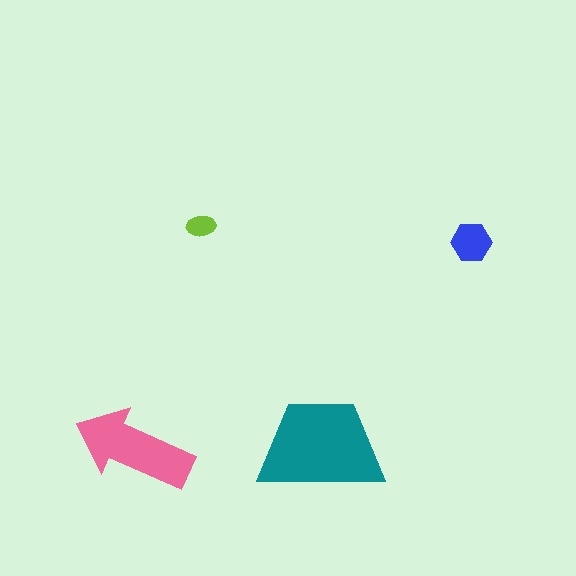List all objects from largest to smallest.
The teal trapezoid, the pink arrow, the blue hexagon, the lime ellipse.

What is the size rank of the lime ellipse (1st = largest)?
4th.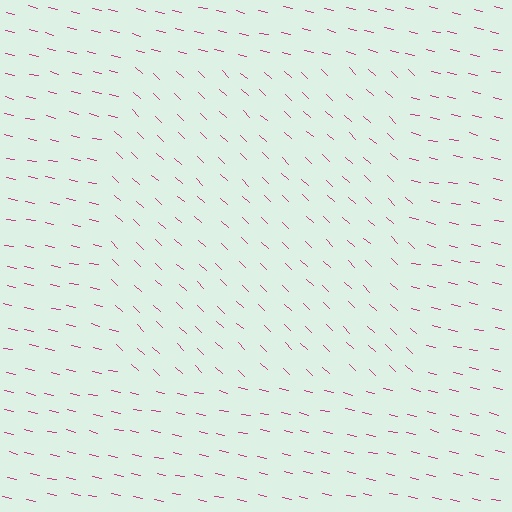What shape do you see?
I see a rectangle.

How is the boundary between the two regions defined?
The boundary is defined purely by a change in line orientation (approximately 31 degrees difference). All lines are the same color and thickness.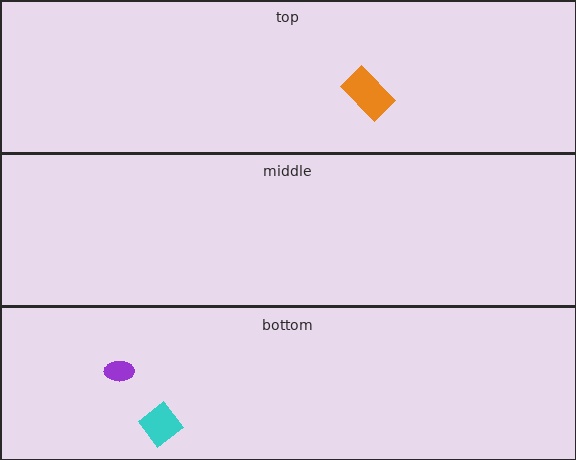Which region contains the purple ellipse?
The bottom region.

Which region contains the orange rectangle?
The top region.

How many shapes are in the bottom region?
2.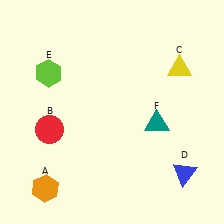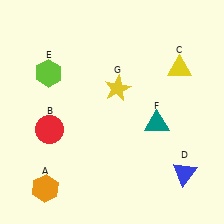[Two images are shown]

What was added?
A yellow star (G) was added in Image 2.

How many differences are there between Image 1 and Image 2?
There is 1 difference between the two images.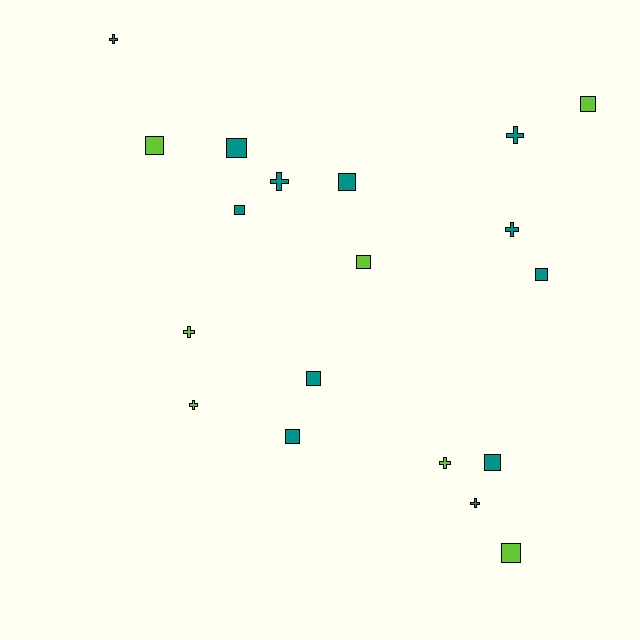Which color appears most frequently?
Teal, with 12 objects.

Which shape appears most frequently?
Square, with 11 objects.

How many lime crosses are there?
There are 3 lime crosses.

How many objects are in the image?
There are 19 objects.